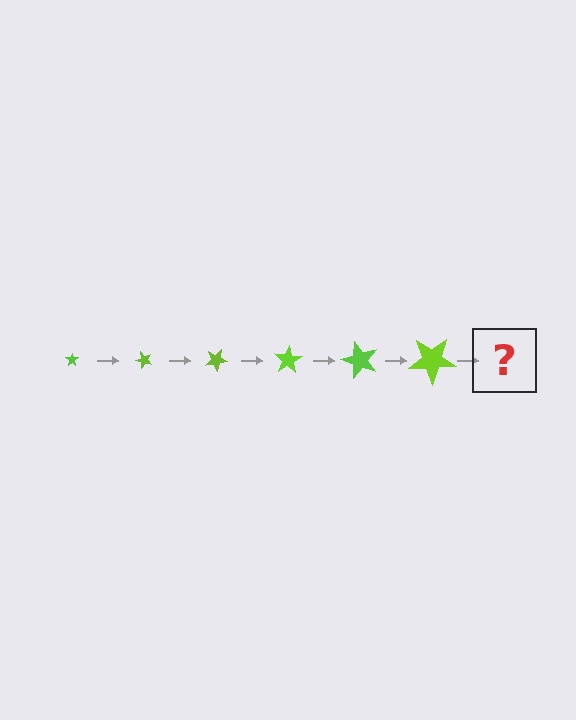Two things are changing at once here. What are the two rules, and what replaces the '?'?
The two rules are that the star grows larger each step and it rotates 50 degrees each step. The '?' should be a star, larger than the previous one and rotated 300 degrees from the start.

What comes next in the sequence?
The next element should be a star, larger than the previous one and rotated 300 degrees from the start.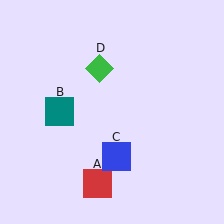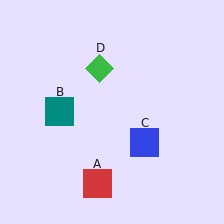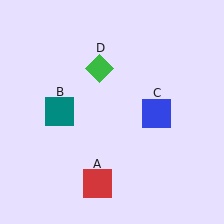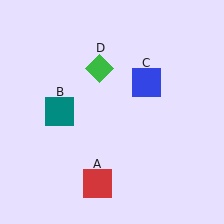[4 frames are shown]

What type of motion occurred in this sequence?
The blue square (object C) rotated counterclockwise around the center of the scene.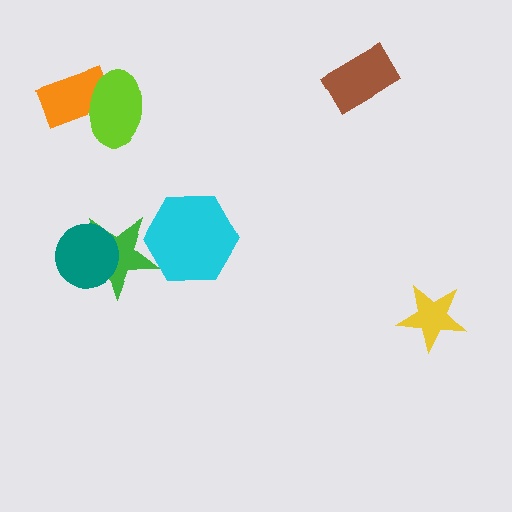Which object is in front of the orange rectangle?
The lime ellipse is in front of the orange rectangle.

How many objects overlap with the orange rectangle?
1 object overlaps with the orange rectangle.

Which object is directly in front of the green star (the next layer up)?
The teal circle is directly in front of the green star.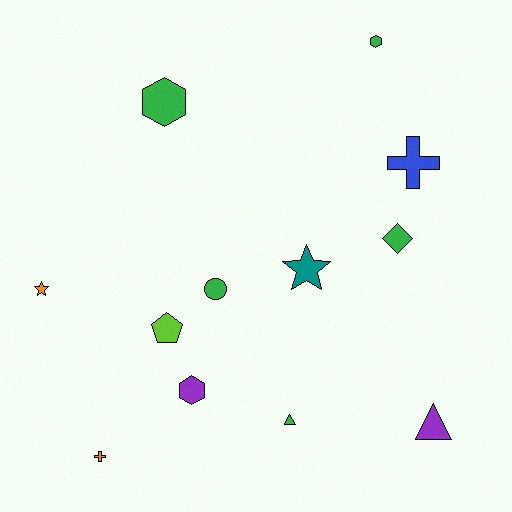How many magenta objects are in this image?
There are no magenta objects.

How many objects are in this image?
There are 12 objects.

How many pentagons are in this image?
There is 1 pentagon.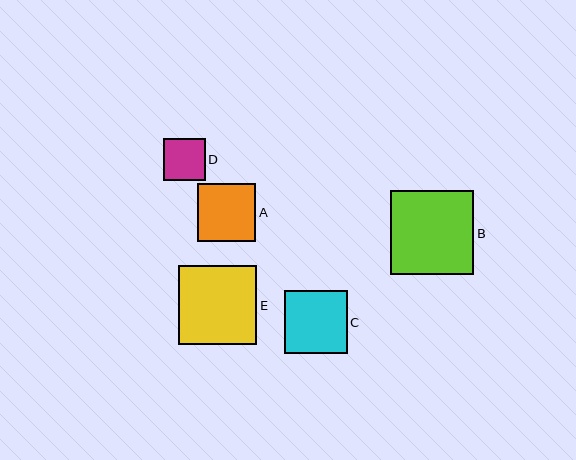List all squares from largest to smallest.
From largest to smallest: B, E, C, A, D.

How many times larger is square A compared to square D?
Square A is approximately 1.4 times the size of square D.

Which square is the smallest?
Square D is the smallest with a size of approximately 42 pixels.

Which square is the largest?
Square B is the largest with a size of approximately 84 pixels.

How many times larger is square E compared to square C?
Square E is approximately 1.3 times the size of square C.